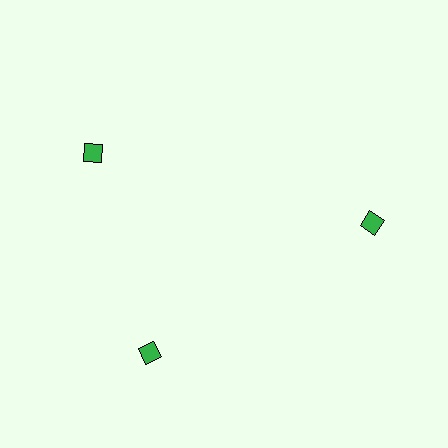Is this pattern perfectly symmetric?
No. The 3 green diamonds are arranged in a ring, but one element near the 11 o'clock position is rotated out of alignment along the ring, breaking the 3-fold rotational symmetry.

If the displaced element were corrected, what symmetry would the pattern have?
It would have 3-fold rotational symmetry — the pattern would map onto itself every 120 degrees.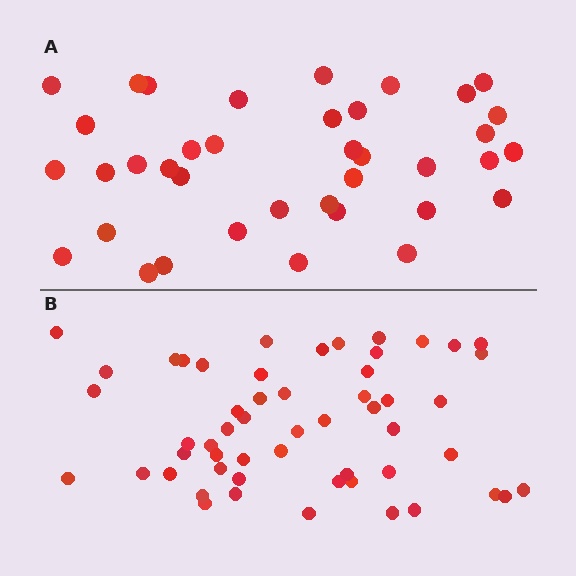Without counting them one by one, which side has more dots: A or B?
Region B (the bottom region) has more dots.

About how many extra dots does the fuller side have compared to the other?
Region B has approximately 15 more dots than region A.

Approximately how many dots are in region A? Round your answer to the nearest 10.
About 40 dots. (The exact count is 38, which rounds to 40.)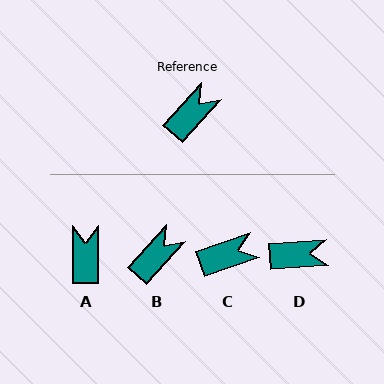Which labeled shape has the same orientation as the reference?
B.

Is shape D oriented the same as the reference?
No, it is off by about 45 degrees.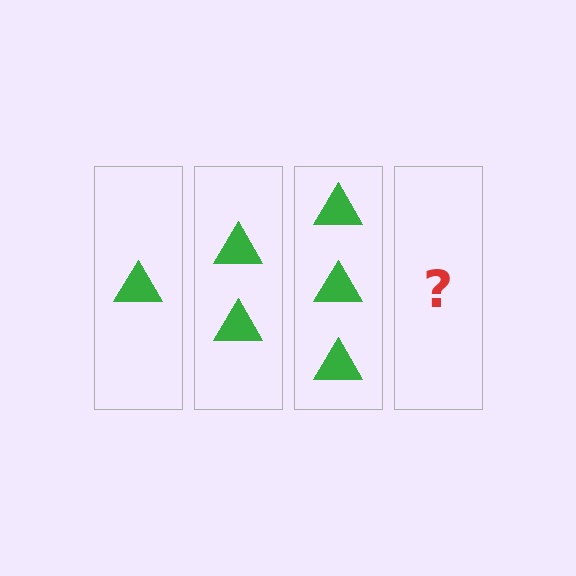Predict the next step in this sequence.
The next step is 4 triangles.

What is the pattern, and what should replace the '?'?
The pattern is that each step adds one more triangle. The '?' should be 4 triangles.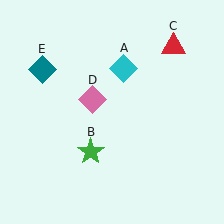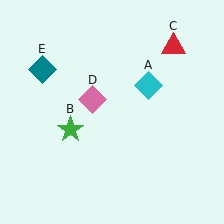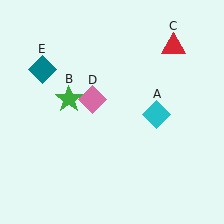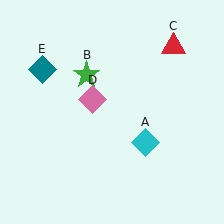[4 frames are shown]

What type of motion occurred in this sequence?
The cyan diamond (object A), green star (object B) rotated clockwise around the center of the scene.